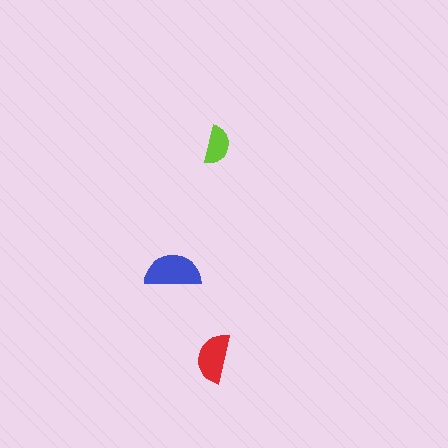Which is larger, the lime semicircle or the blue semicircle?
The blue one.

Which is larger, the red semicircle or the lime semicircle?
The red one.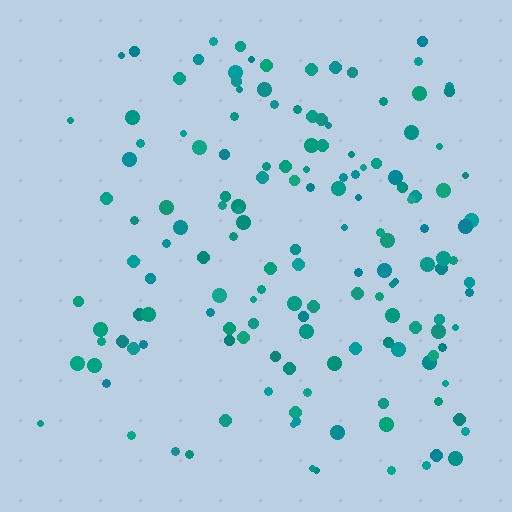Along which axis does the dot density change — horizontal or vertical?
Horizontal.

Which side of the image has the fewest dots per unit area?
The left.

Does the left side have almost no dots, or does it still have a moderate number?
Still a moderate number, just noticeably fewer than the right.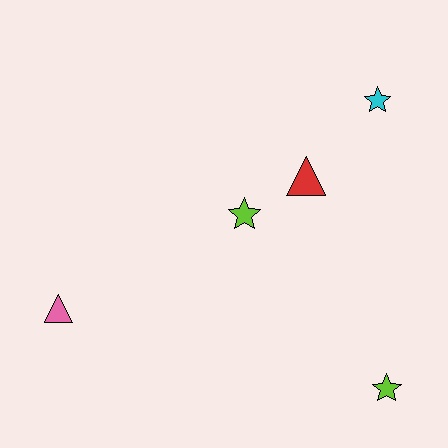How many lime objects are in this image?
There are 2 lime objects.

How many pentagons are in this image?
There are no pentagons.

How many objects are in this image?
There are 5 objects.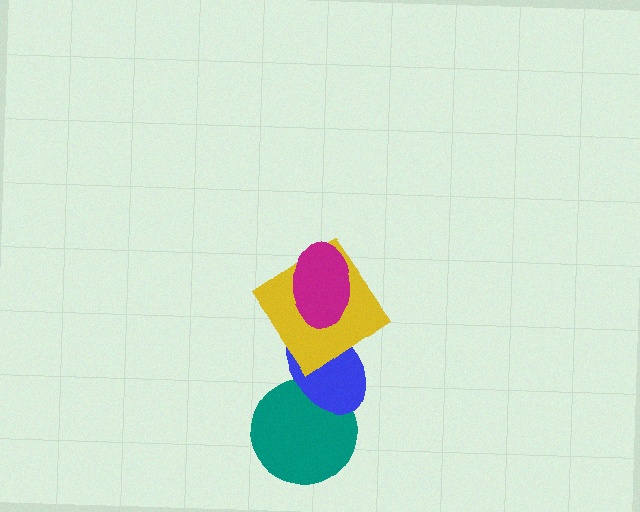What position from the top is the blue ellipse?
The blue ellipse is 3rd from the top.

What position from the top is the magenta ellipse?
The magenta ellipse is 1st from the top.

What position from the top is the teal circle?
The teal circle is 4th from the top.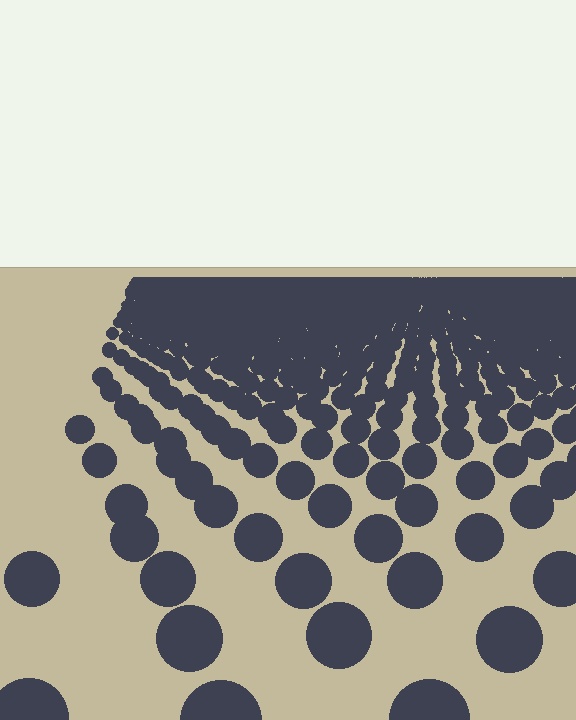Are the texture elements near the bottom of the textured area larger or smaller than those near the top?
Larger. Near the bottom, elements are closer to the viewer and appear at a bigger on-screen size.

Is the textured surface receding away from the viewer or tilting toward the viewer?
The surface is receding away from the viewer. Texture elements get smaller and denser toward the top.